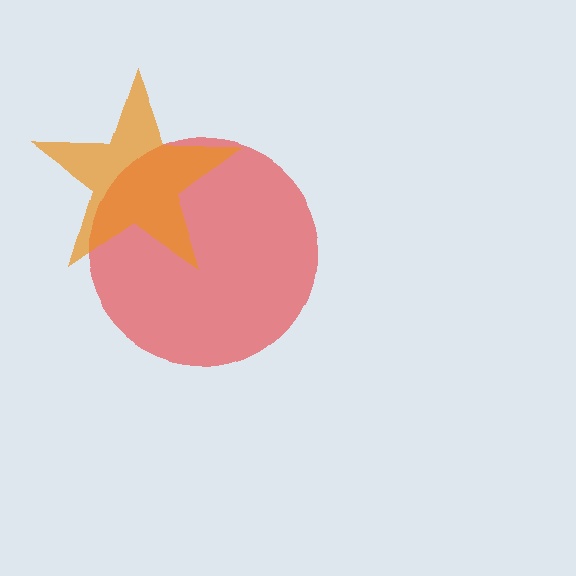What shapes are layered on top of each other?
The layered shapes are: a red circle, an orange star.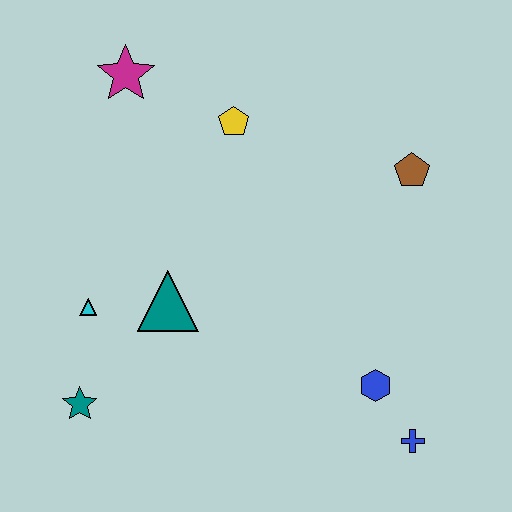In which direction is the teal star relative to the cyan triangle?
The teal star is below the cyan triangle.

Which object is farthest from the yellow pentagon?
The blue cross is farthest from the yellow pentagon.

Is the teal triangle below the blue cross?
No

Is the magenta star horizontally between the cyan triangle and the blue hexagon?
Yes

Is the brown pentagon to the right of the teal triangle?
Yes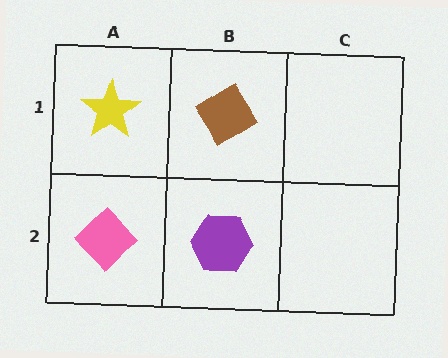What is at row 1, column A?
A yellow star.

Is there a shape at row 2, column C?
No, that cell is empty.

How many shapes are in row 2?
2 shapes.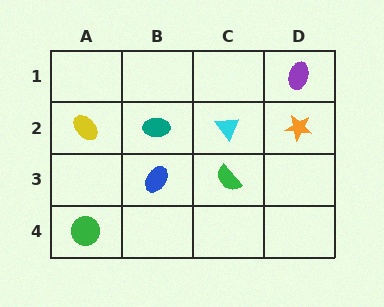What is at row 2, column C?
A cyan triangle.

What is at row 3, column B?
A blue ellipse.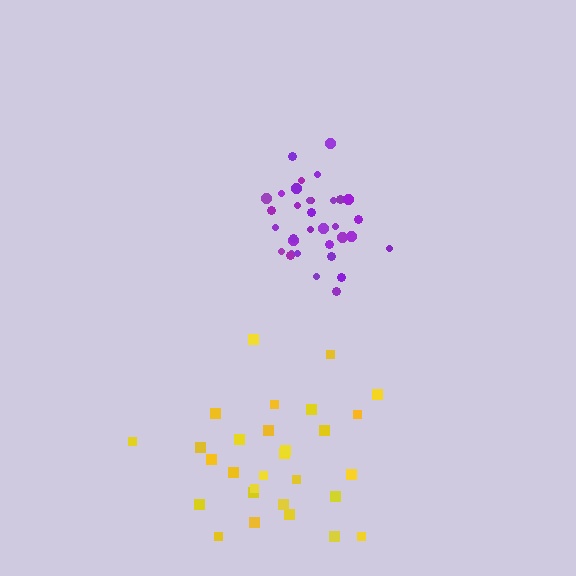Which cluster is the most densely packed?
Purple.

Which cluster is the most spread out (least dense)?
Yellow.